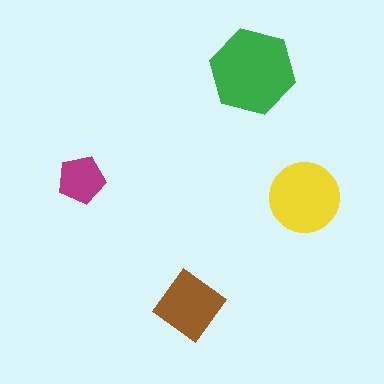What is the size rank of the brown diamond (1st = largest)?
3rd.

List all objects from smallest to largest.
The magenta pentagon, the brown diamond, the yellow circle, the green hexagon.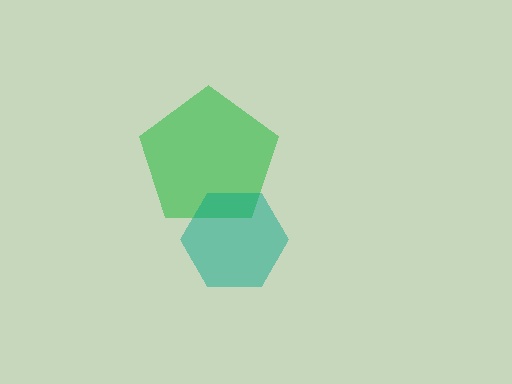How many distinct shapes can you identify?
There are 2 distinct shapes: a green pentagon, a teal hexagon.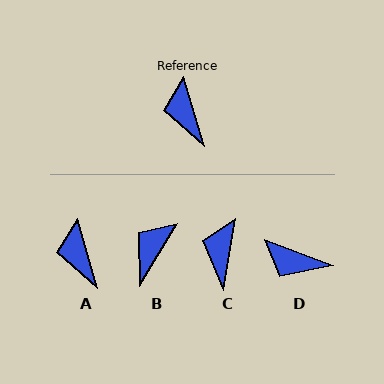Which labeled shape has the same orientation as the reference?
A.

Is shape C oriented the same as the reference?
No, it is off by about 25 degrees.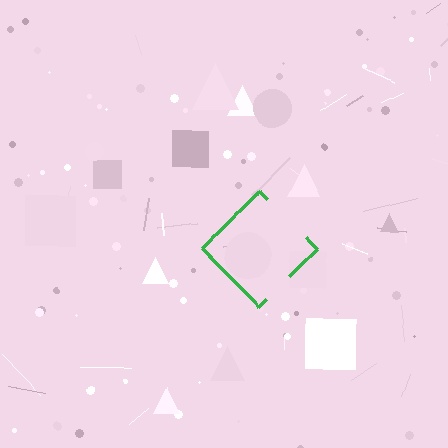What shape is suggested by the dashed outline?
The dashed outline suggests a diamond.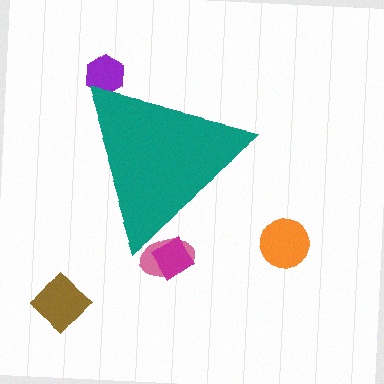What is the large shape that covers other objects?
A teal triangle.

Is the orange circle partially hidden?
No, the orange circle is fully visible.